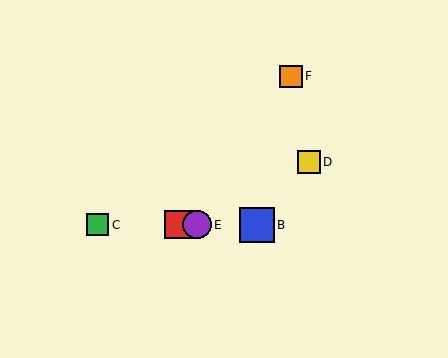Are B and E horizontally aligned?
Yes, both are at y≈225.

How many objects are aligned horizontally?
4 objects (A, B, C, E) are aligned horizontally.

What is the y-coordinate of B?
Object B is at y≈225.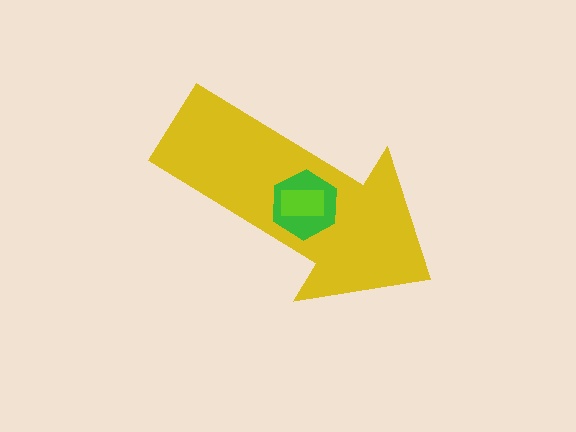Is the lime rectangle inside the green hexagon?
Yes.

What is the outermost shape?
The yellow arrow.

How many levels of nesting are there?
3.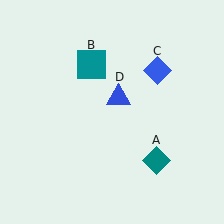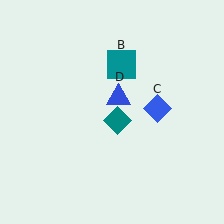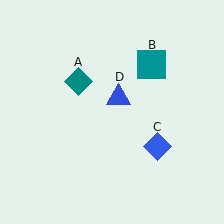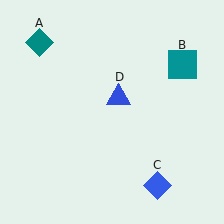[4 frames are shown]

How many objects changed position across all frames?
3 objects changed position: teal diamond (object A), teal square (object B), blue diamond (object C).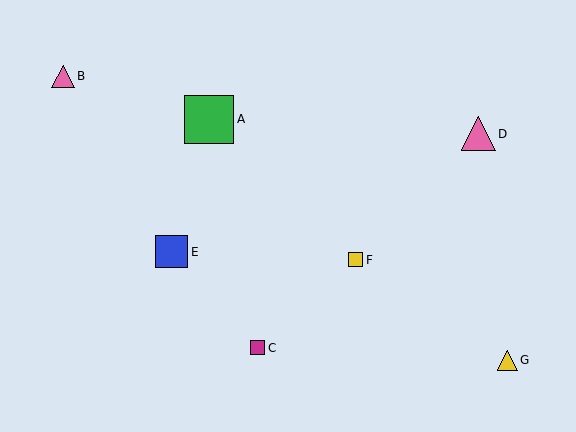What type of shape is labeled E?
Shape E is a blue square.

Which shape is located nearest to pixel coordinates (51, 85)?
The pink triangle (labeled B) at (63, 76) is nearest to that location.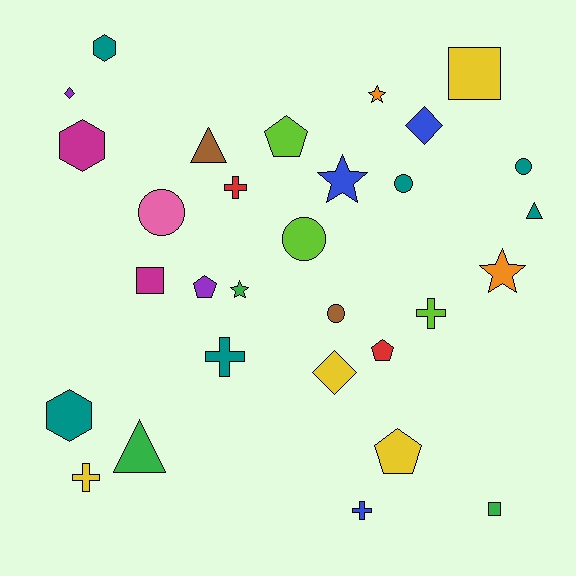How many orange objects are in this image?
There are 2 orange objects.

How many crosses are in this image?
There are 5 crosses.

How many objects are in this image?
There are 30 objects.